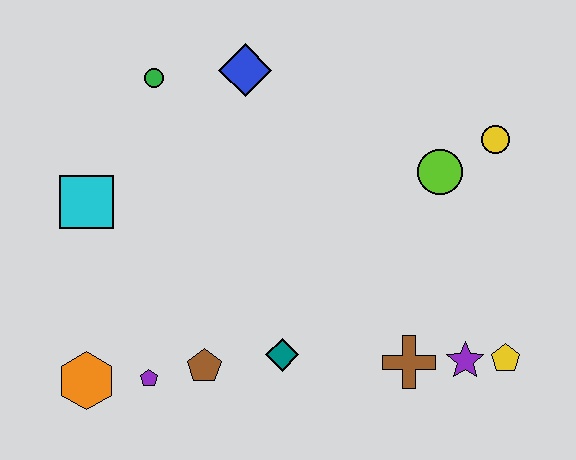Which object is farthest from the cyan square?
The yellow pentagon is farthest from the cyan square.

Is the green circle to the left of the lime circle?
Yes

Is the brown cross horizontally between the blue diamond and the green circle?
No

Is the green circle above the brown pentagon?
Yes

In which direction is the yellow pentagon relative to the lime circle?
The yellow pentagon is below the lime circle.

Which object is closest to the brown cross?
The purple star is closest to the brown cross.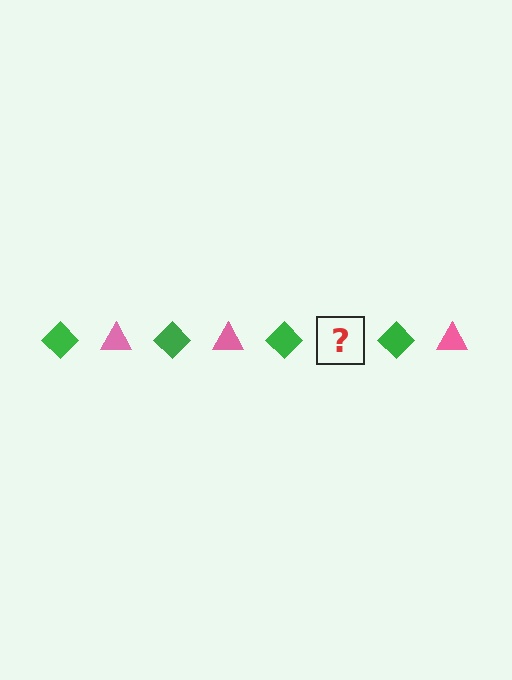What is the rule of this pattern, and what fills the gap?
The rule is that the pattern alternates between green diamond and pink triangle. The gap should be filled with a pink triangle.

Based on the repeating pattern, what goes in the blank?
The blank should be a pink triangle.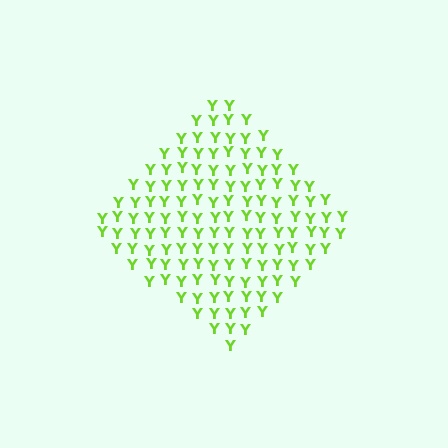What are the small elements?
The small elements are letter Y's.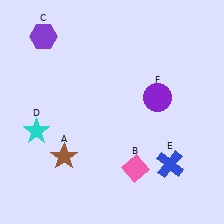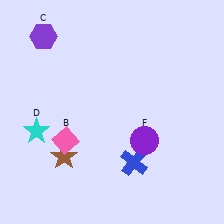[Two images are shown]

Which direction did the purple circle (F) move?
The purple circle (F) moved down.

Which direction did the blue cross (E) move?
The blue cross (E) moved left.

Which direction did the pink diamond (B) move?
The pink diamond (B) moved left.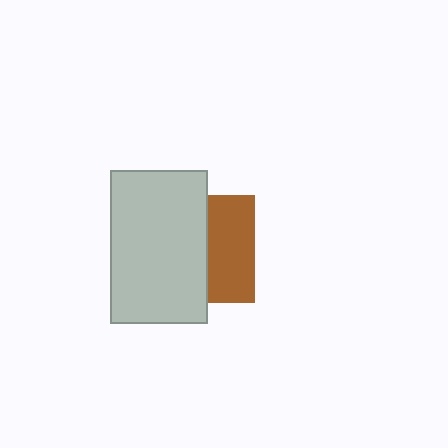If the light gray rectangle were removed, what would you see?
You would see the complete brown square.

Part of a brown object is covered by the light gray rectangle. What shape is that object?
It is a square.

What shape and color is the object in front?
The object in front is a light gray rectangle.